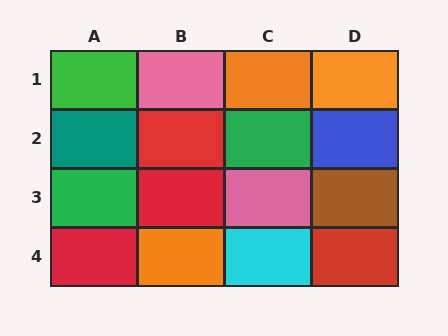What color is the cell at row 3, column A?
Green.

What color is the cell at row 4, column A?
Red.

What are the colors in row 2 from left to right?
Teal, red, green, blue.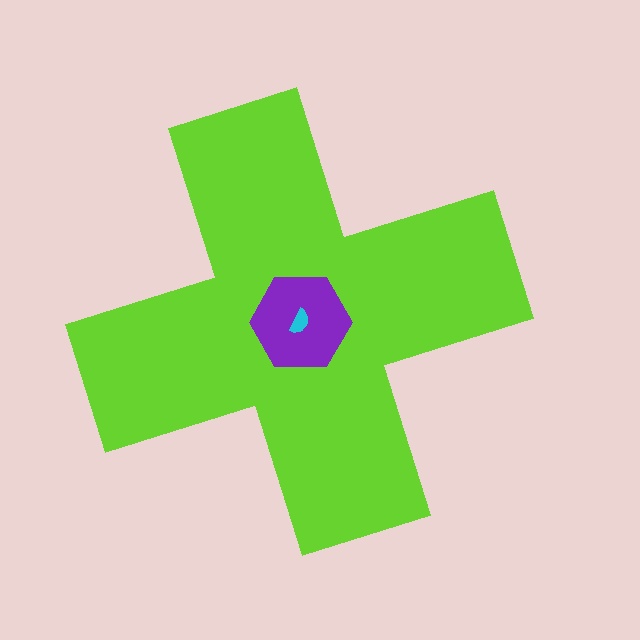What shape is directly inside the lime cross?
The purple hexagon.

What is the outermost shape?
The lime cross.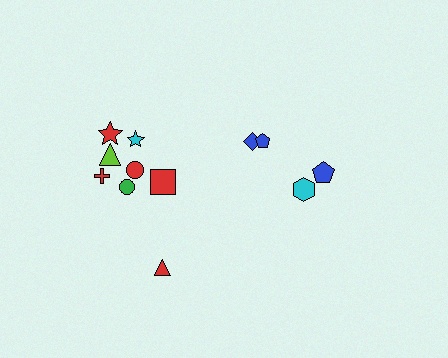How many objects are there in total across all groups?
There are 12 objects.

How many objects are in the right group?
There are 4 objects.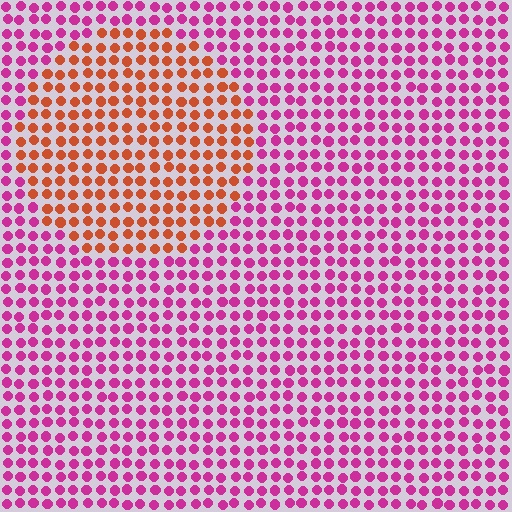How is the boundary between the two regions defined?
The boundary is defined purely by a slight shift in hue (about 54 degrees). Spacing, size, and orientation are identical on both sides.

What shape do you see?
I see a circle.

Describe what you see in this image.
The image is filled with small magenta elements in a uniform arrangement. A circle-shaped region is visible where the elements are tinted to a slightly different hue, forming a subtle color boundary.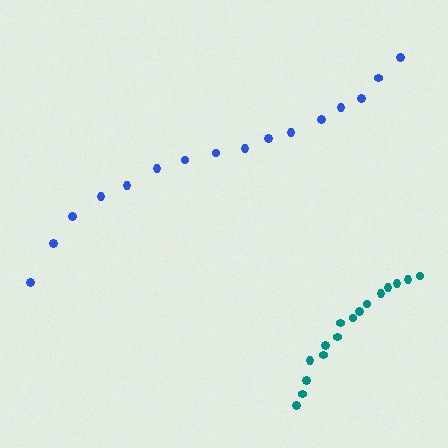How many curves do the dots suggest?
There are 2 distinct paths.